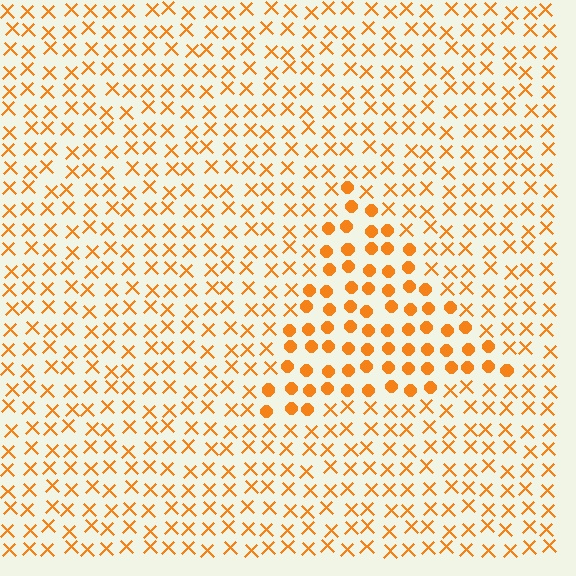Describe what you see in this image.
The image is filled with small orange elements arranged in a uniform grid. A triangle-shaped region contains circles, while the surrounding area contains X marks. The boundary is defined purely by the change in element shape.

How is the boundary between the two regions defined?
The boundary is defined by a change in element shape: circles inside vs. X marks outside. All elements share the same color and spacing.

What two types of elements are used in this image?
The image uses circles inside the triangle region and X marks outside it.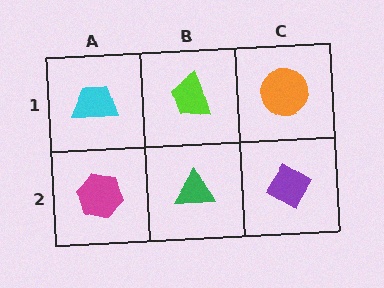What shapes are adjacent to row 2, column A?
A cyan trapezoid (row 1, column A), a green triangle (row 2, column B).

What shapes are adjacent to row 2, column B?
A lime trapezoid (row 1, column B), a magenta hexagon (row 2, column A), a purple diamond (row 2, column C).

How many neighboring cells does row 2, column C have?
2.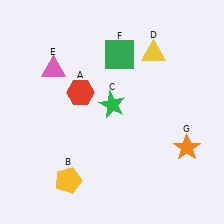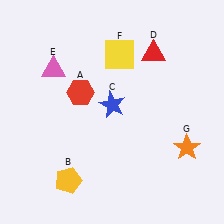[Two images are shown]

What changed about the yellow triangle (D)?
In Image 1, D is yellow. In Image 2, it changed to red.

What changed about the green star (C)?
In Image 1, C is green. In Image 2, it changed to blue.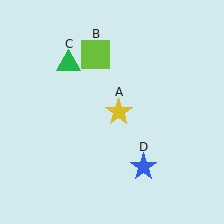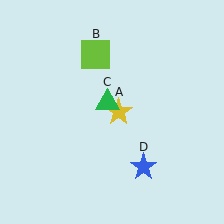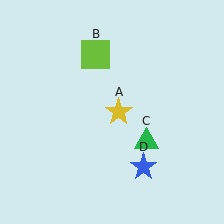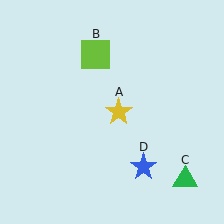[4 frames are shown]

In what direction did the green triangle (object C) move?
The green triangle (object C) moved down and to the right.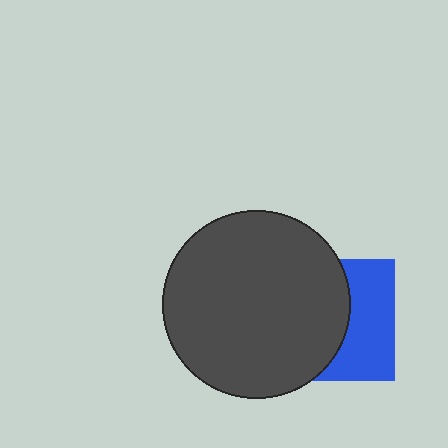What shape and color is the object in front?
The object in front is a dark gray circle.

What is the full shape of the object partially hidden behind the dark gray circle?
The partially hidden object is a blue square.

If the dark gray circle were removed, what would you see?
You would see the complete blue square.